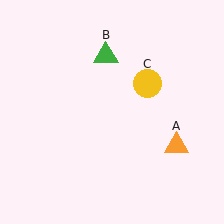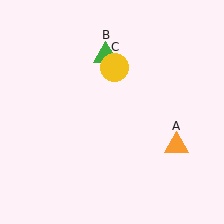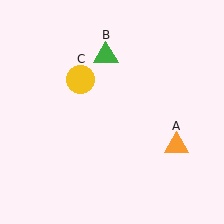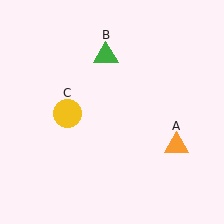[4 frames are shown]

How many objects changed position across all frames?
1 object changed position: yellow circle (object C).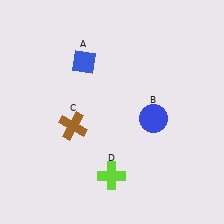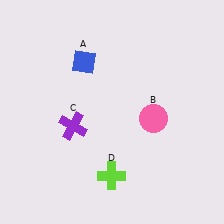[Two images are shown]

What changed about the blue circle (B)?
In Image 1, B is blue. In Image 2, it changed to pink.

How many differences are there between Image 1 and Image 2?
There are 2 differences between the two images.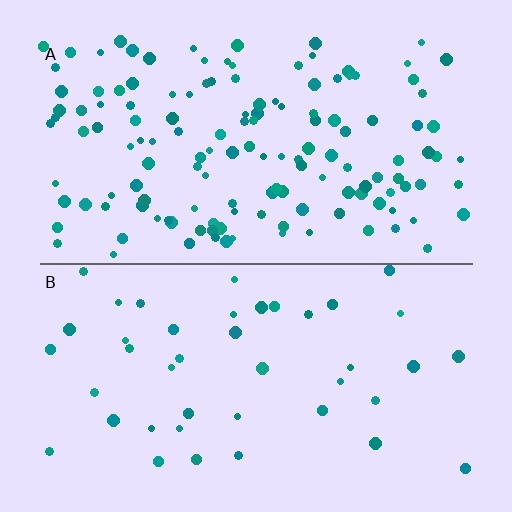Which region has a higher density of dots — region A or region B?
A (the top).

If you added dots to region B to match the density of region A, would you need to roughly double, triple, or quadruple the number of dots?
Approximately triple.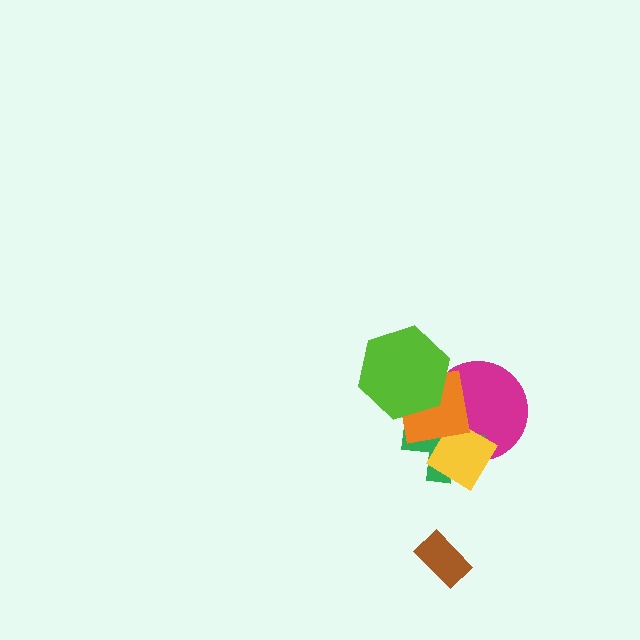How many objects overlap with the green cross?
3 objects overlap with the green cross.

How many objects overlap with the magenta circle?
4 objects overlap with the magenta circle.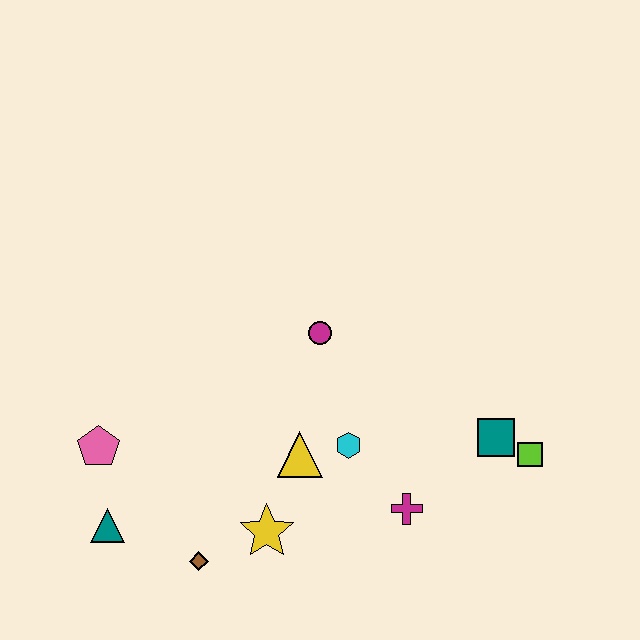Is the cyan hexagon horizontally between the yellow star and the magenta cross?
Yes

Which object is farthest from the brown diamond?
The lime square is farthest from the brown diamond.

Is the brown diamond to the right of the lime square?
No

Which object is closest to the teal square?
The lime square is closest to the teal square.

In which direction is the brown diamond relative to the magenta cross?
The brown diamond is to the left of the magenta cross.